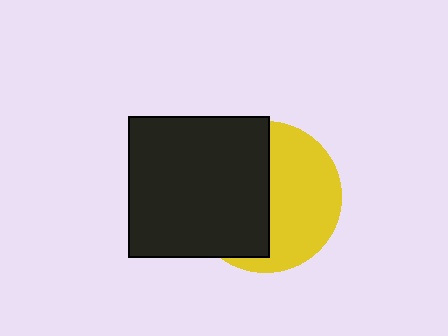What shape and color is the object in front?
The object in front is a black square.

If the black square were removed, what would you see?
You would see the complete yellow circle.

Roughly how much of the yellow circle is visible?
About half of it is visible (roughly 50%).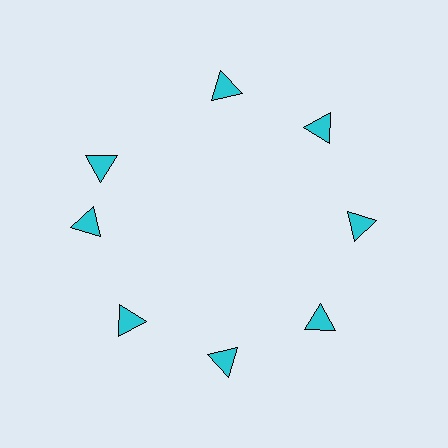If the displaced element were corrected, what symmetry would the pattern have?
It would have 8-fold rotational symmetry — the pattern would map onto itself every 45 degrees.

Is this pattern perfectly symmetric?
No. The 8 cyan triangles are arranged in a ring, but one element near the 10 o'clock position is rotated out of alignment along the ring, breaking the 8-fold rotational symmetry.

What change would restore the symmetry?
The symmetry would be restored by rotating it back into even spacing with its neighbors so that all 8 triangles sit at equal angles and equal distance from the center.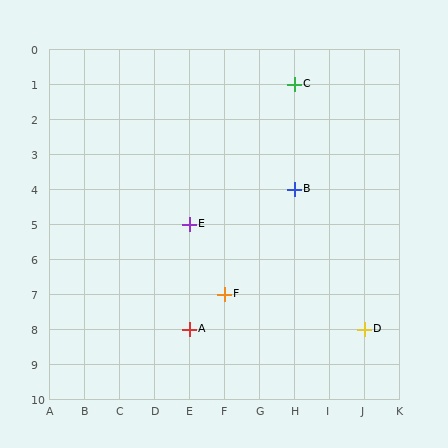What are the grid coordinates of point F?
Point F is at grid coordinates (F, 7).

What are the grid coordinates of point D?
Point D is at grid coordinates (J, 8).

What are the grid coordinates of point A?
Point A is at grid coordinates (E, 8).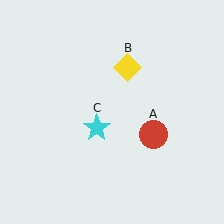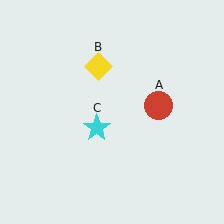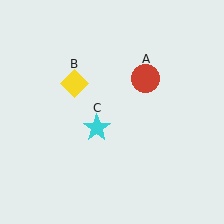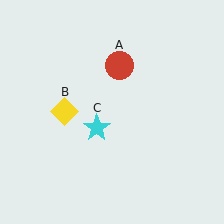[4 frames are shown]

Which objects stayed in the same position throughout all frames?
Cyan star (object C) remained stationary.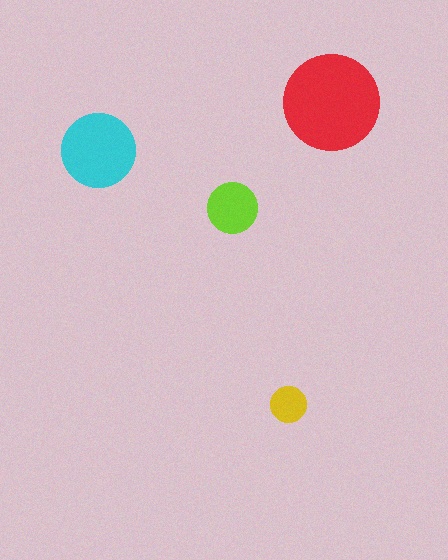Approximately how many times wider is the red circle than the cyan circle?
About 1.5 times wider.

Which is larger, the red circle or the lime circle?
The red one.